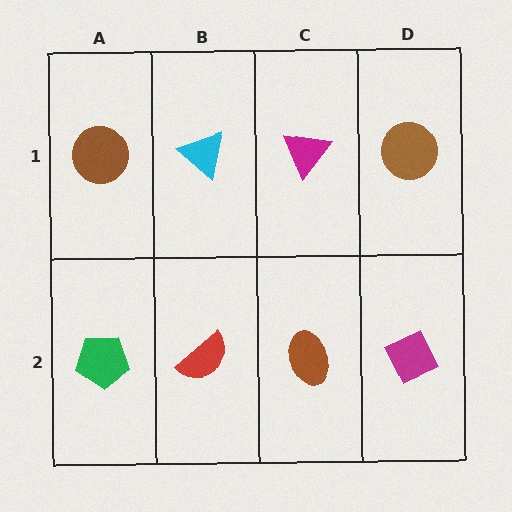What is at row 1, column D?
A brown circle.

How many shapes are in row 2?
4 shapes.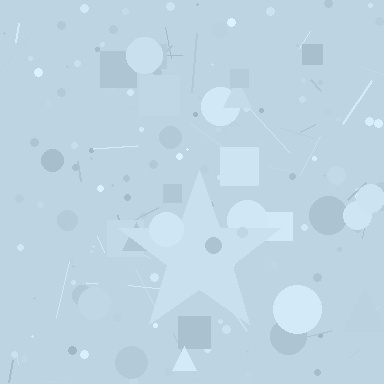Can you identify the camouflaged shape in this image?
The camouflaged shape is a star.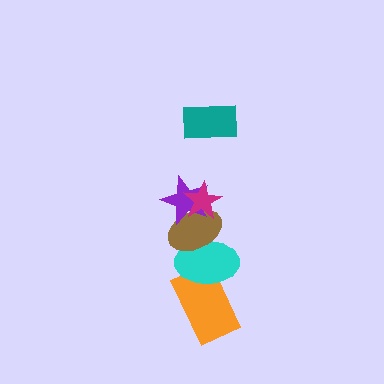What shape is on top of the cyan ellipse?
The brown ellipse is on top of the cyan ellipse.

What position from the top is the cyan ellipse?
The cyan ellipse is 5th from the top.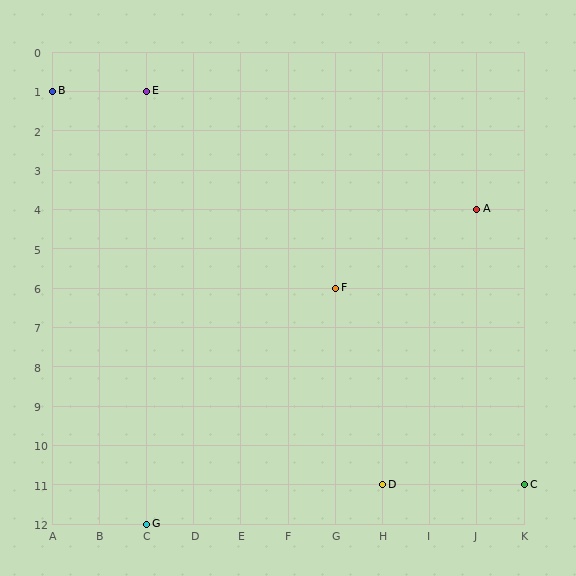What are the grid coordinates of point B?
Point B is at grid coordinates (A, 1).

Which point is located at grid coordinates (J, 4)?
Point A is at (J, 4).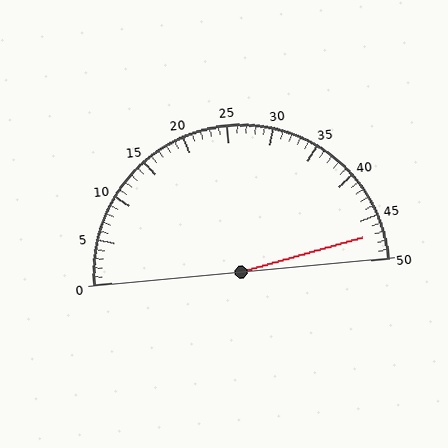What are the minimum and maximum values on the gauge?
The gauge ranges from 0 to 50.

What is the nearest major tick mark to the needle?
The nearest major tick mark is 45.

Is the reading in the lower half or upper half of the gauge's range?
The reading is in the upper half of the range (0 to 50).